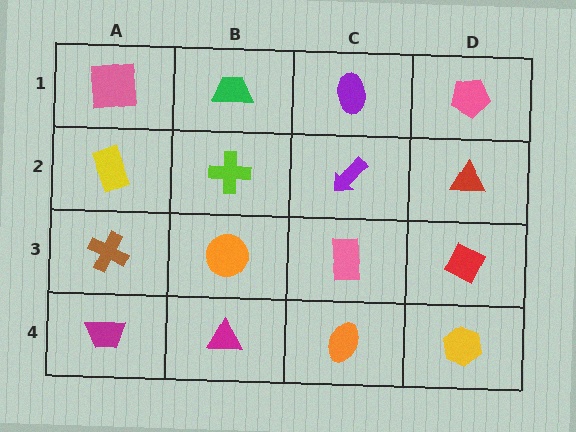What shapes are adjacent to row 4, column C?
A pink rectangle (row 3, column C), a magenta triangle (row 4, column B), a yellow hexagon (row 4, column D).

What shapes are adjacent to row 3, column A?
A yellow rectangle (row 2, column A), a magenta trapezoid (row 4, column A), an orange circle (row 3, column B).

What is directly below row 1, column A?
A yellow rectangle.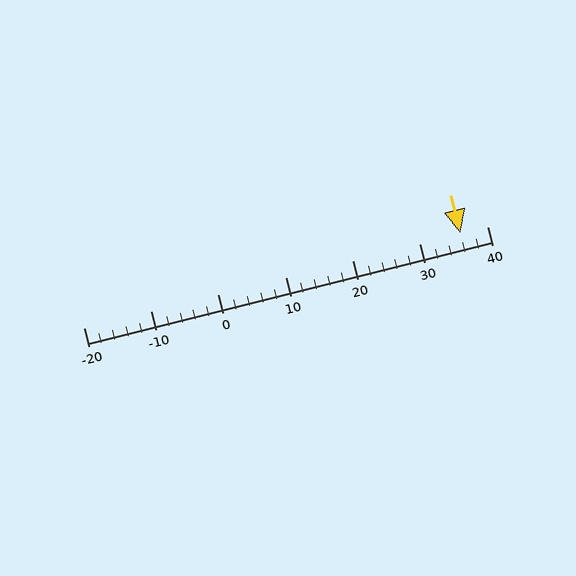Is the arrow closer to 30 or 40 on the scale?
The arrow is closer to 40.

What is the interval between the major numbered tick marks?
The major tick marks are spaced 10 units apart.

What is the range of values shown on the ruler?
The ruler shows values from -20 to 40.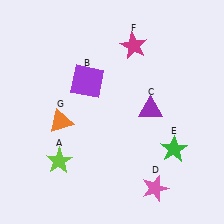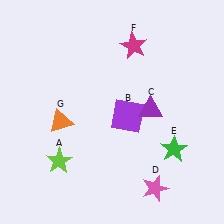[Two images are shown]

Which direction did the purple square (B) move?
The purple square (B) moved right.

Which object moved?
The purple square (B) moved right.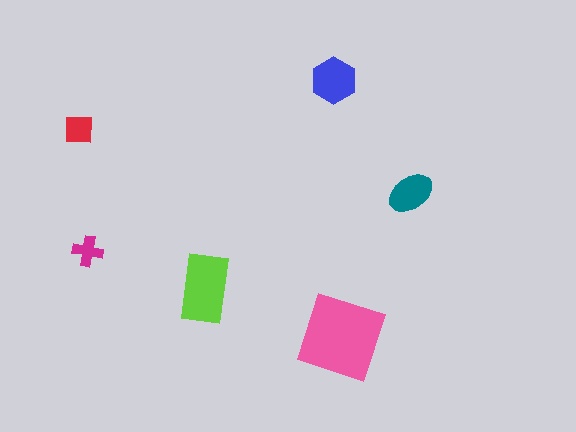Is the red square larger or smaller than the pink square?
Smaller.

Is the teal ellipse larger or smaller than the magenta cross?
Larger.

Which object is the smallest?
The magenta cross.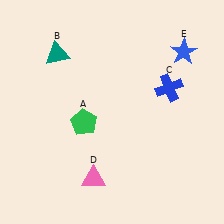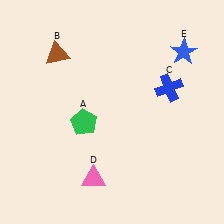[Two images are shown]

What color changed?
The triangle (B) changed from teal in Image 1 to brown in Image 2.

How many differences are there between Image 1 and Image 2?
There is 1 difference between the two images.